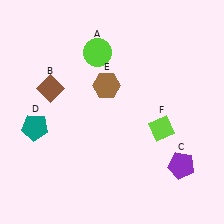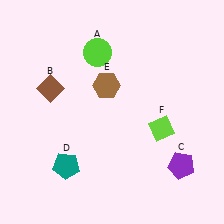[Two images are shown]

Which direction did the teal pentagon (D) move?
The teal pentagon (D) moved down.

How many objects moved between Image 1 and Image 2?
1 object moved between the two images.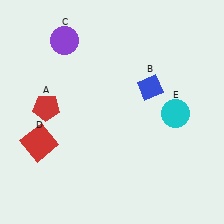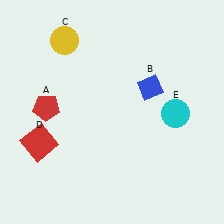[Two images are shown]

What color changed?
The circle (C) changed from purple in Image 1 to yellow in Image 2.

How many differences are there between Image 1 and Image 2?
There is 1 difference between the two images.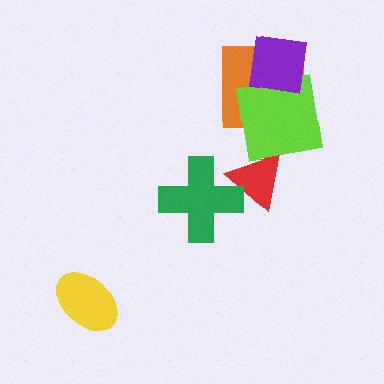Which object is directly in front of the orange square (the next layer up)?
The lime square is directly in front of the orange square.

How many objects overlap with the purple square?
2 objects overlap with the purple square.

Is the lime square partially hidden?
Yes, it is partially covered by another shape.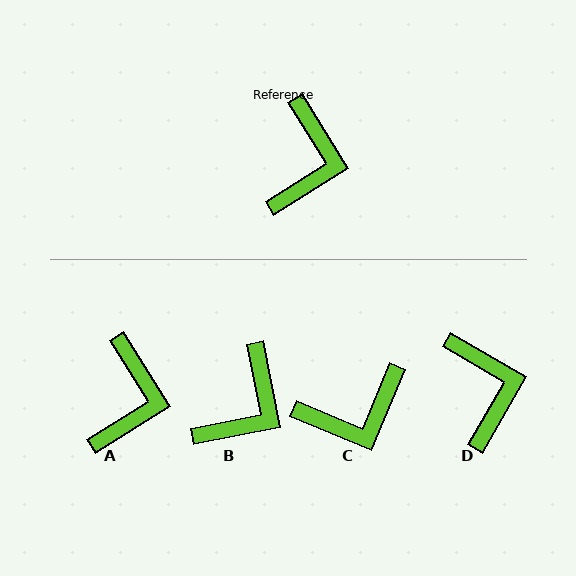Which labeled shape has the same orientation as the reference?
A.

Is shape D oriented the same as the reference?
No, it is off by about 28 degrees.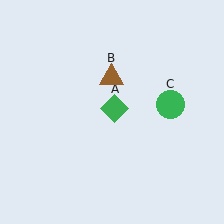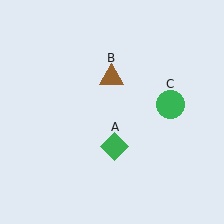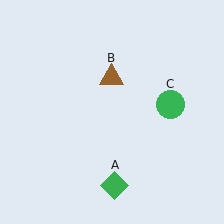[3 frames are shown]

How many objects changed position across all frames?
1 object changed position: green diamond (object A).